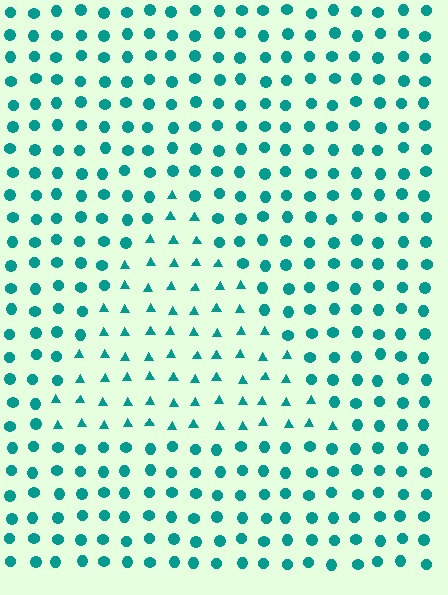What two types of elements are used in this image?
The image uses triangles inside the triangle region and circles outside it.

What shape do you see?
I see a triangle.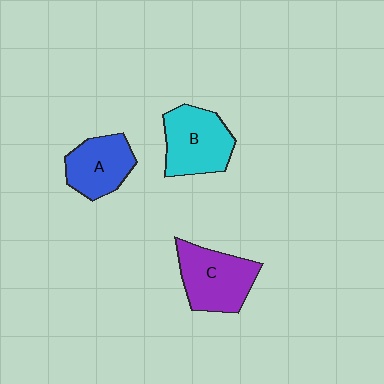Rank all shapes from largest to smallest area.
From largest to smallest: C (purple), B (cyan), A (blue).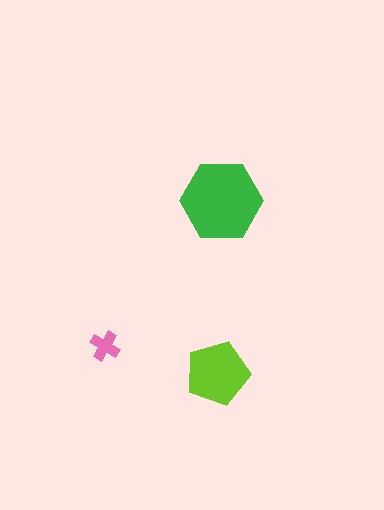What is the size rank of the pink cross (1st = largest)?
3rd.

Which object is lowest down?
The lime pentagon is bottommost.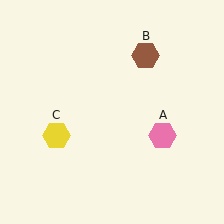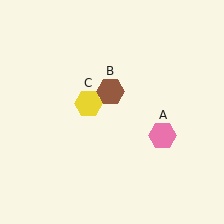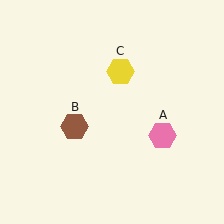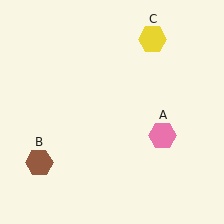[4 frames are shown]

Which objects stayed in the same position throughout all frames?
Pink hexagon (object A) remained stationary.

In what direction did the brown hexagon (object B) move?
The brown hexagon (object B) moved down and to the left.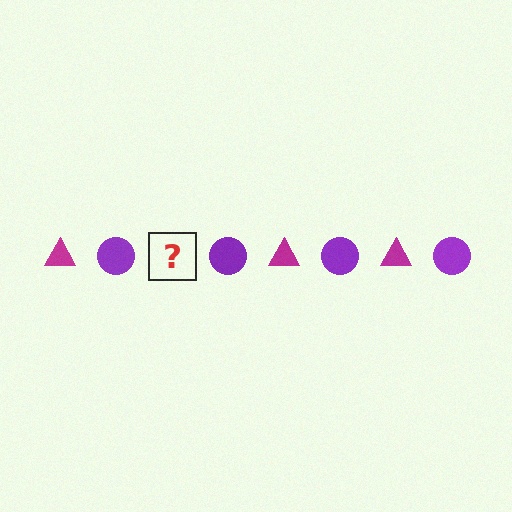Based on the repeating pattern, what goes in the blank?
The blank should be a magenta triangle.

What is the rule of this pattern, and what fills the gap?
The rule is that the pattern alternates between magenta triangle and purple circle. The gap should be filled with a magenta triangle.